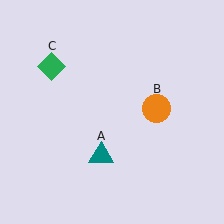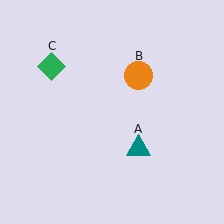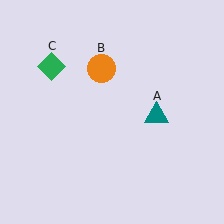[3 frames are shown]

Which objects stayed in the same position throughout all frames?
Green diamond (object C) remained stationary.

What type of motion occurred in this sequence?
The teal triangle (object A), orange circle (object B) rotated counterclockwise around the center of the scene.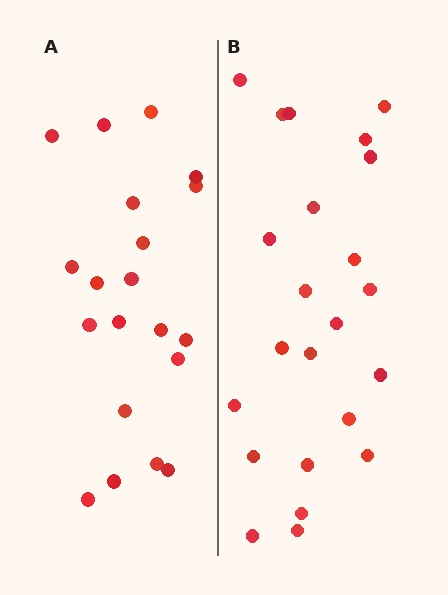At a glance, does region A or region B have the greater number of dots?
Region B (the right region) has more dots.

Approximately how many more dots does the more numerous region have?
Region B has just a few more — roughly 2 or 3 more dots than region A.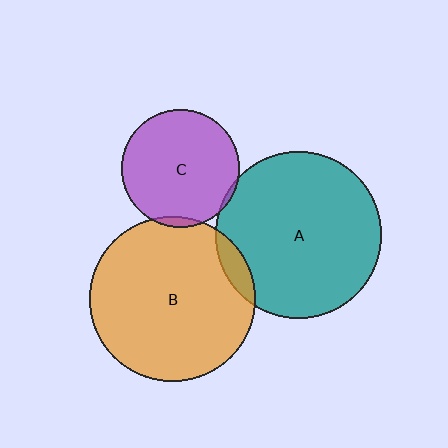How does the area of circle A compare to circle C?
Approximately 2.0 times.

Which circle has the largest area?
Circle A (teal).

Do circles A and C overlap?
Yes.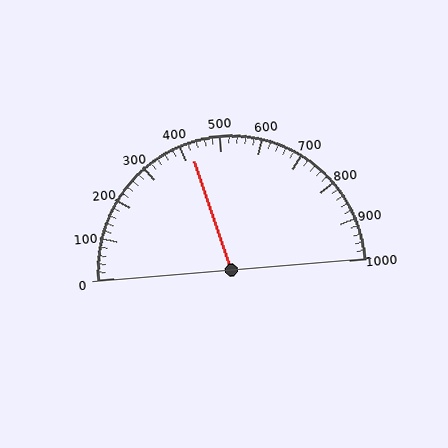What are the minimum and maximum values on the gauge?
The gauge ranges from 0 to 1000.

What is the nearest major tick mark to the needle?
The nearest major tick mark is 400.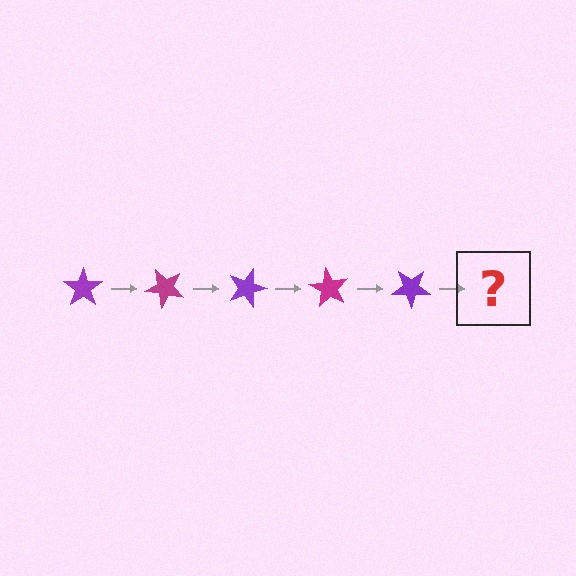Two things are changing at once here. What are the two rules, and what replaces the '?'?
The two rules are that it rotates 45 degrees each step and the color cycles through purple and magenta. The '?' should be a magenta star, rotated 225 degrees from the start.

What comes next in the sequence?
The next element should be a magenta star, rotated 225 degrees from the start.